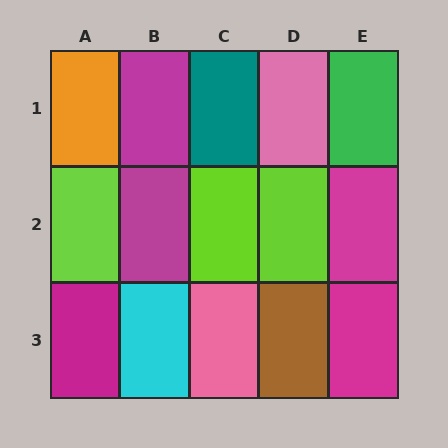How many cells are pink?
2 cells are pink.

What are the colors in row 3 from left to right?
Magenta, cyan, pink, brown, magenta.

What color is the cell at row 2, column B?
Magenta.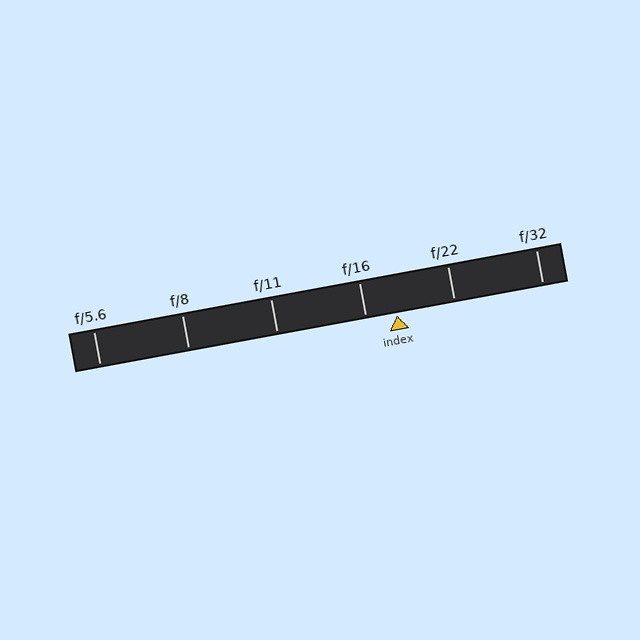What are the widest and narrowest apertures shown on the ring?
The widest aperture shown is f/5.6 and the narrowest is f/32.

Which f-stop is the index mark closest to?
The index mark is closest to f/16.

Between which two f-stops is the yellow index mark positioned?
The index mark is between f/16 and f/22.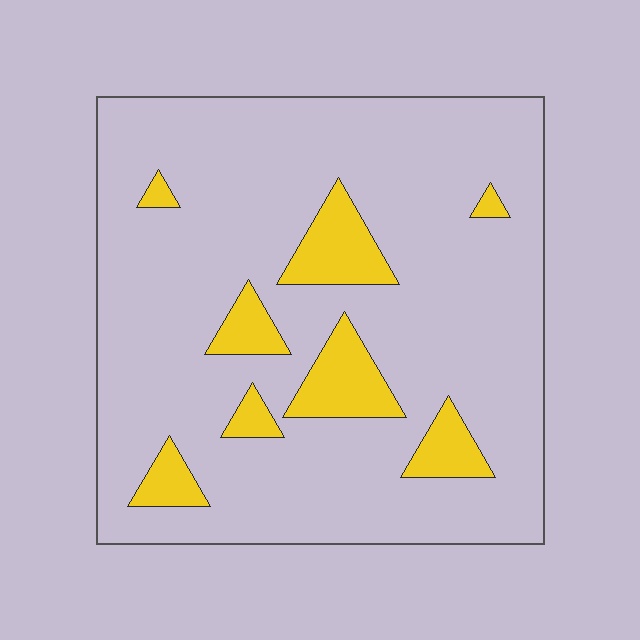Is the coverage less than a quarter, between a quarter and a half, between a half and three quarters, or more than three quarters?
Less than a quarter.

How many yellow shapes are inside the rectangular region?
8.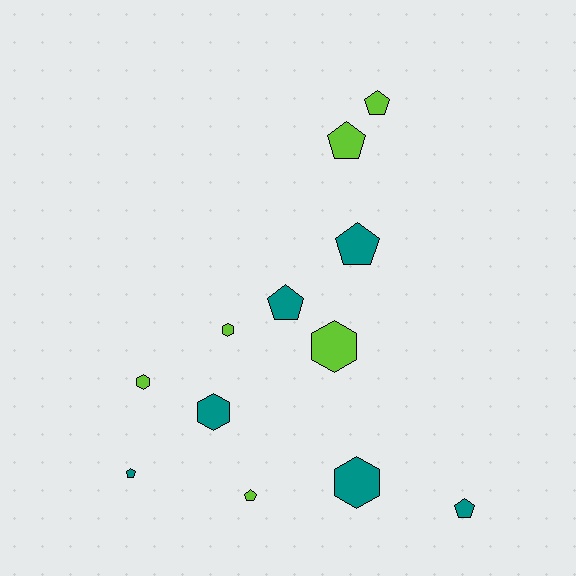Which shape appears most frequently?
Pentagon, with 7 objects.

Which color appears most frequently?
Teal, with 6 objects.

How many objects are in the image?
There are 12 objects.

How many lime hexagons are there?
There are 3 lime hexagons.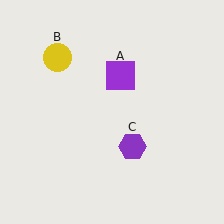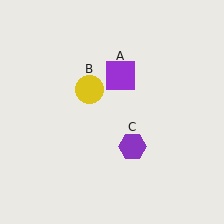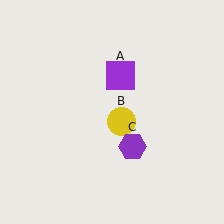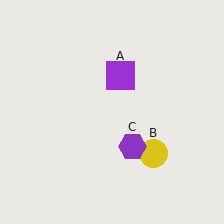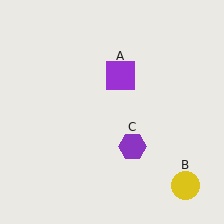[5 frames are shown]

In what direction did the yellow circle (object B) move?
The yellow circle (object B) moved down and to the right.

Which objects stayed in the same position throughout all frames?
Purple square (object A) and purple hexagon (object C) remained stationary.